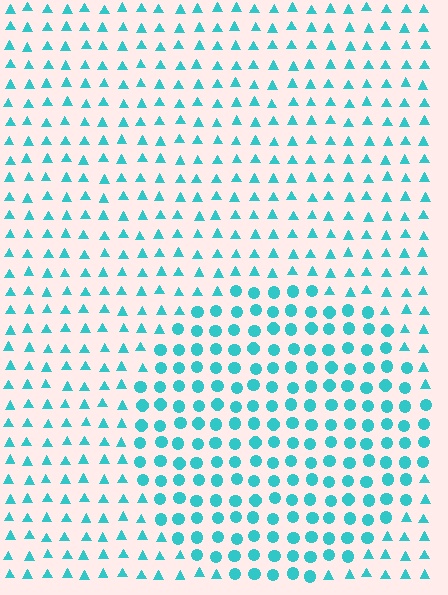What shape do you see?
I see a circle.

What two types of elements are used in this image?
The image uses circles inside the circle region and triangles outside it.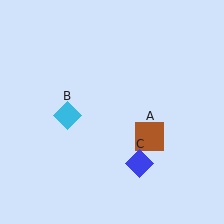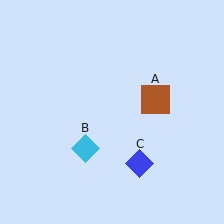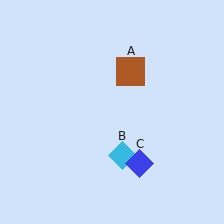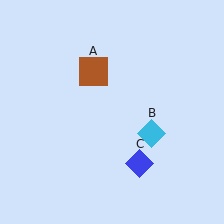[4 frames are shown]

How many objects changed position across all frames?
2 objects changed position: brown square (object A), cyan diamond (object B).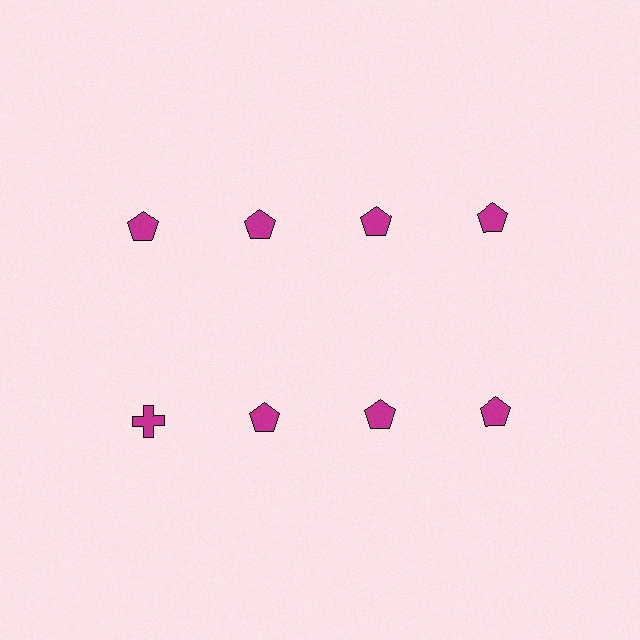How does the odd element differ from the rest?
It has a different shape: cross instead of pentagon.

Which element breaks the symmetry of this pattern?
The magenta cross in the second row, leftmost column breaks the symmetry. All other shapes are magenta pentagons.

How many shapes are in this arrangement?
There are 8 shapes arranged in a grid pattern.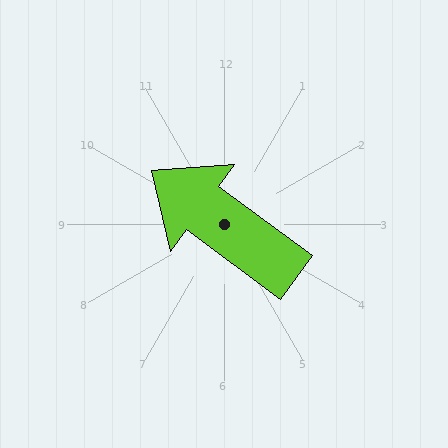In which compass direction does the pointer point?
Northwest.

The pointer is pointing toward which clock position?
Roughly 10 o'clock.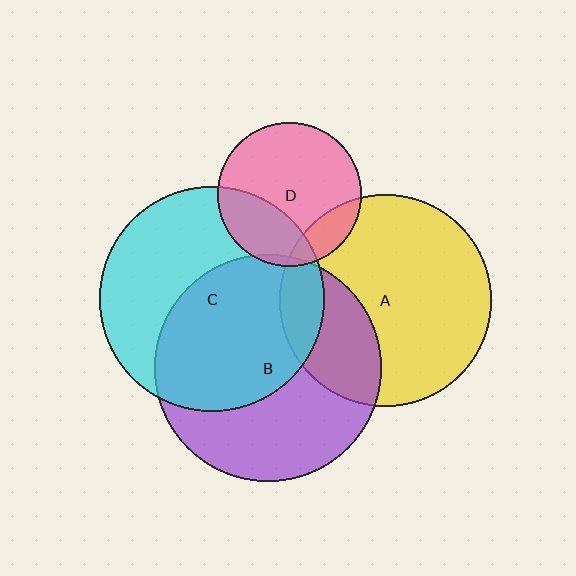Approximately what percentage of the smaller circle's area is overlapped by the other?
Approximately 30%.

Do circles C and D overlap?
Yes.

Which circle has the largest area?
Circle B (purple).